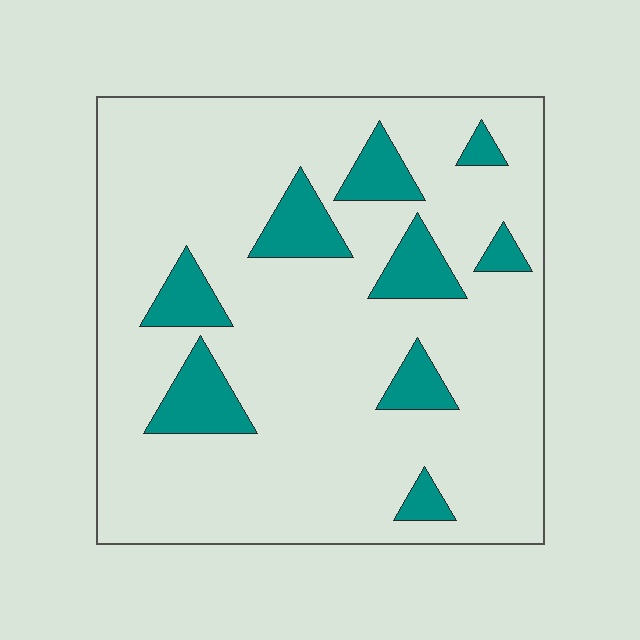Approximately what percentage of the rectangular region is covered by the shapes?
Approximately 15%.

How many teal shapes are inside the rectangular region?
9.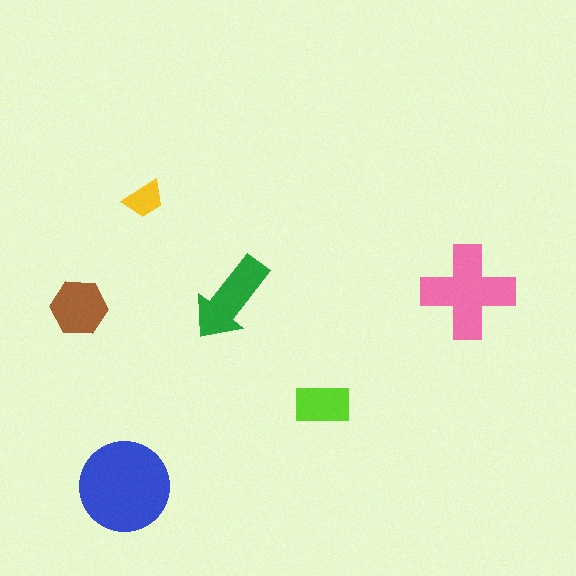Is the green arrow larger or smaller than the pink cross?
Smaller.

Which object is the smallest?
The yellow trapezoid.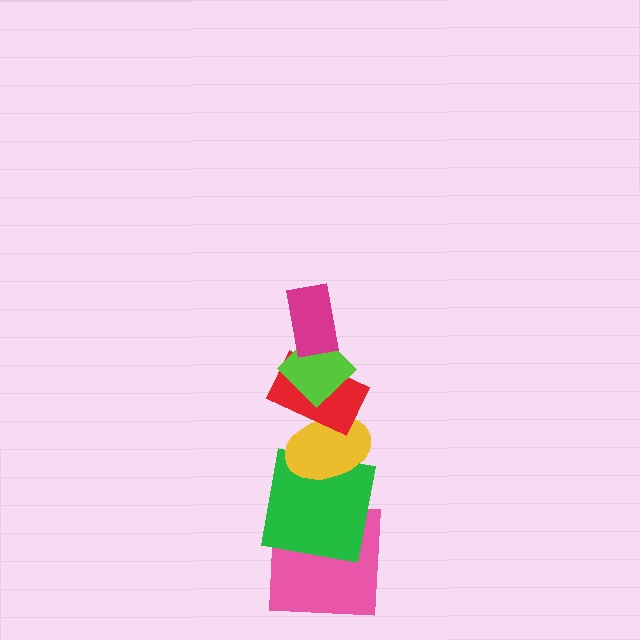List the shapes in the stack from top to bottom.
From top to bottom: the magenta rectangle, the lime diamond, the red rectangle, the yellow ellipse, the green square, the pink square.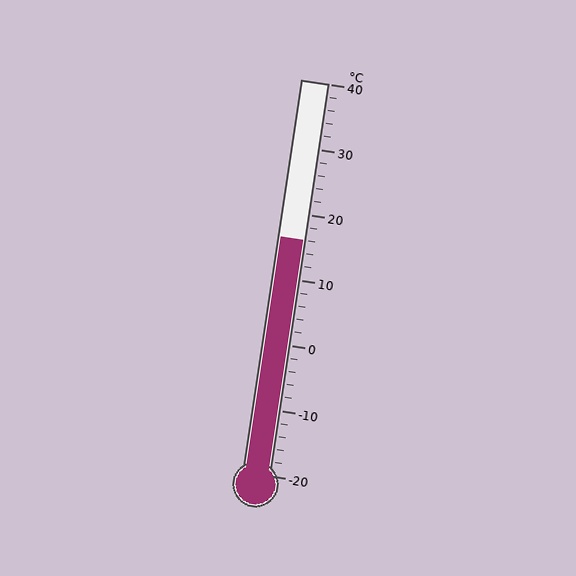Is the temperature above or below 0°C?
The temperature is above 0°C.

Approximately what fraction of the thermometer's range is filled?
The thermometer is filled to approximately 60% of its range.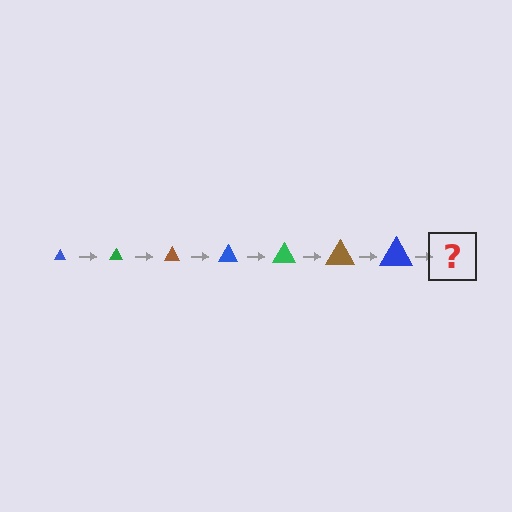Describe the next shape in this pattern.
It should be a green triangle, larger than the previous one.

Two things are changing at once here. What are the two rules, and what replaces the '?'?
The two rules are that the triangle grows larger each step and the color cycles through blue, green, and brown. The '?' should be a green triangle, larger than the previous one.